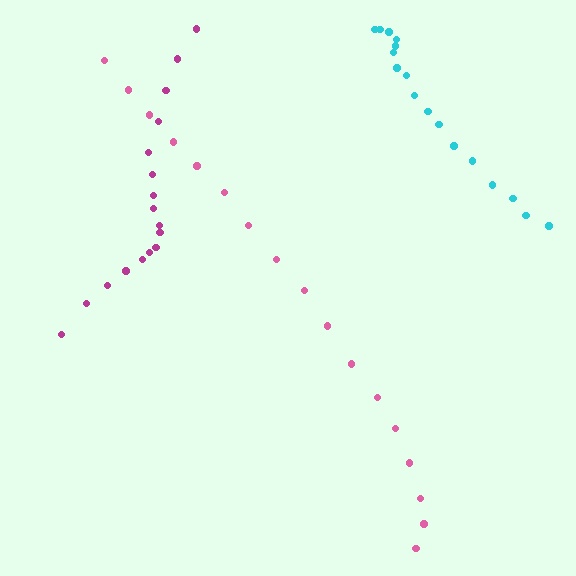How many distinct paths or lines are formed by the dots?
There are 3 distinct paths.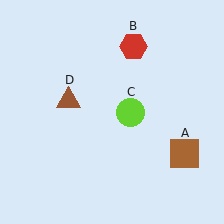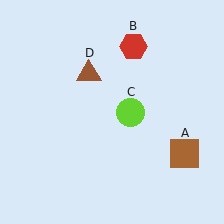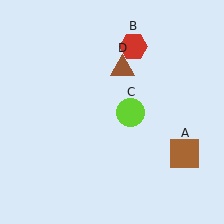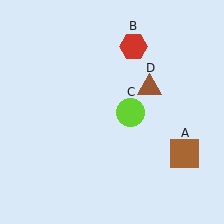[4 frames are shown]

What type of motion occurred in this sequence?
The brown triangle (object D) rotated clockwise around the center of the scene.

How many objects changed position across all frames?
1 object changed position: brown triangle (object D).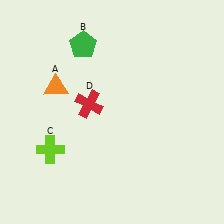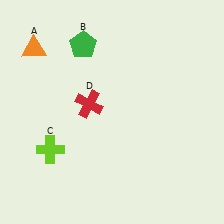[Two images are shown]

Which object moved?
The orange triangle (A) moved up.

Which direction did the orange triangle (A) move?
The orange triangle (A) moved up.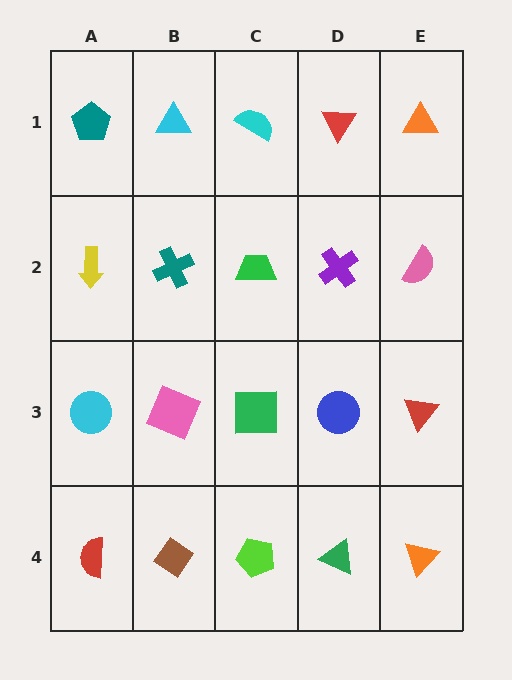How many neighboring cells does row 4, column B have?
3.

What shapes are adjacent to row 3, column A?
A yellow arrow (row 2, column A), a red semicircle (row 4, column A), a pink square (row 3, column B).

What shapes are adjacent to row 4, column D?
A blue circle (row 3, column D), a lime pentagon (row 4, column C), an orange triangle (row 4, column E).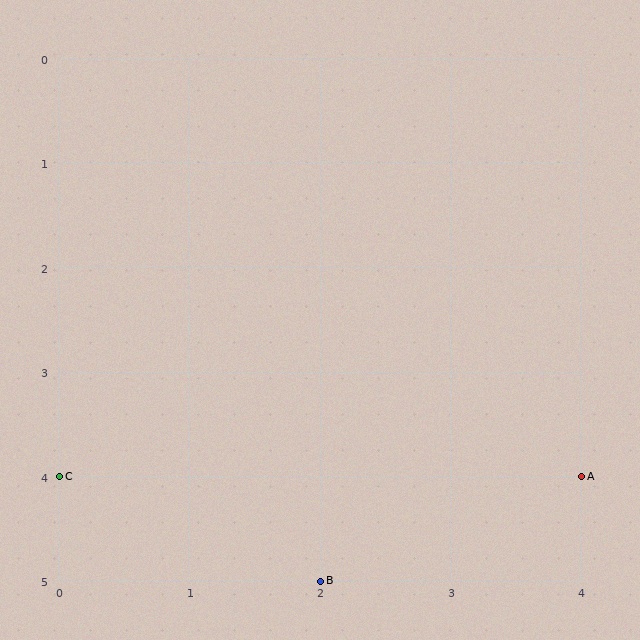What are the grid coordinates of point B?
Point B is at grid coordinates (2, 5).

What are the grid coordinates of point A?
Point A is at grid coordinates (4, 4).